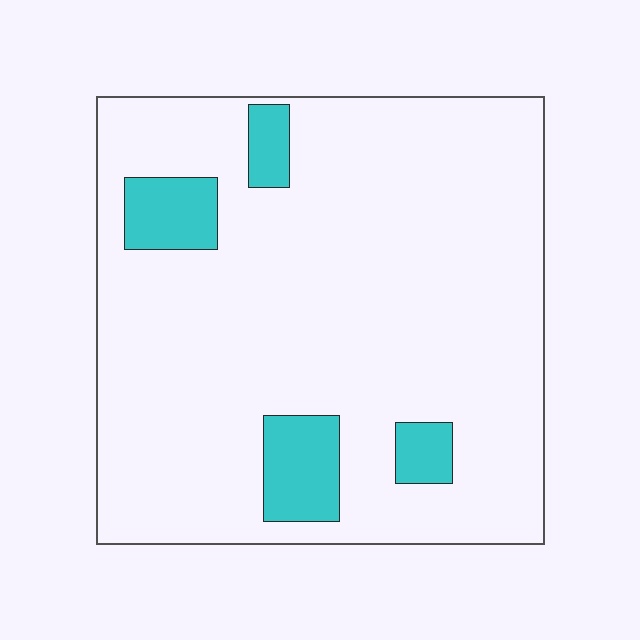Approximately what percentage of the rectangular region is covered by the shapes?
Approximately 10%.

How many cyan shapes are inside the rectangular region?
4.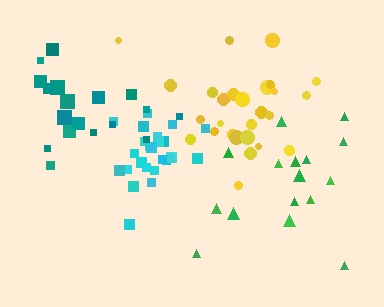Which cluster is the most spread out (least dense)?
Green.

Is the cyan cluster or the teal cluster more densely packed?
Cyan.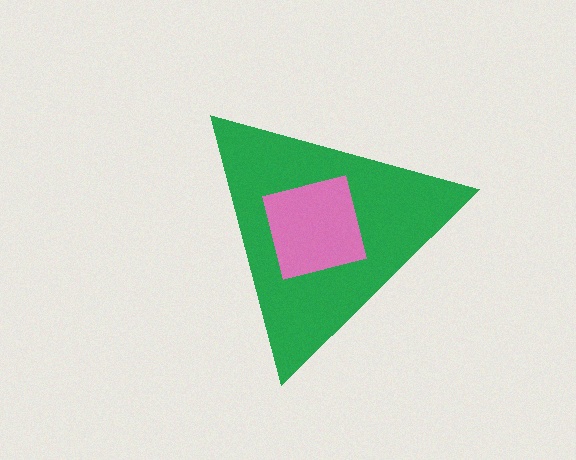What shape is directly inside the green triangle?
The pink square.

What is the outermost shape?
The green triangle.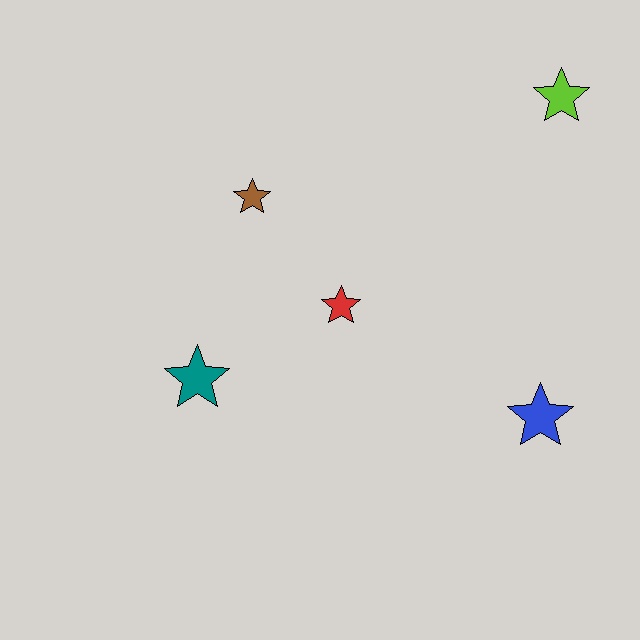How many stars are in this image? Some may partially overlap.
There are 5 stars.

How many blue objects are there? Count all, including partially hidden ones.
There is 1 blue object.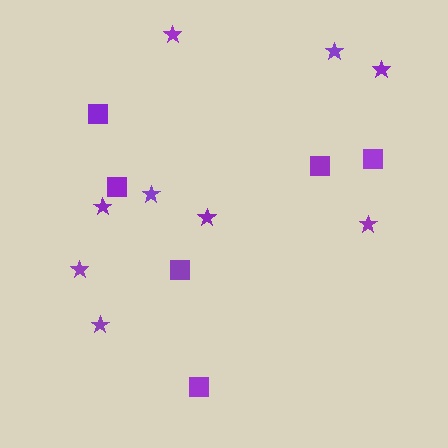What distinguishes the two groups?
There are 2 groups: one group of stars (9) and one group of squares (6).